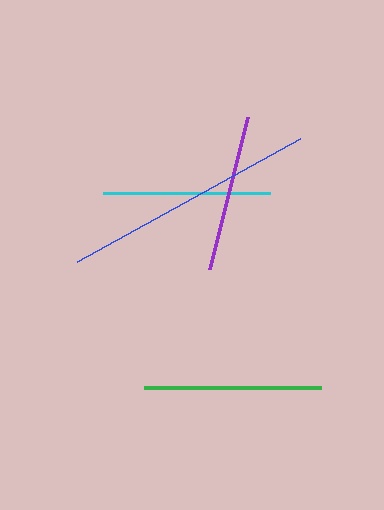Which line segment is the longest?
The blue line is the longest at approximately 255 pixels.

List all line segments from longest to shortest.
From longest to shortest: blue, green, cyan, purple.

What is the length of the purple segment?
The purple segment is approximately 156 pixels long.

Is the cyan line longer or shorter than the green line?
The green line is longer than the cyan line.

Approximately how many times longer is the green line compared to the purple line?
The green line is approximately 1.1 times the length of the purple line.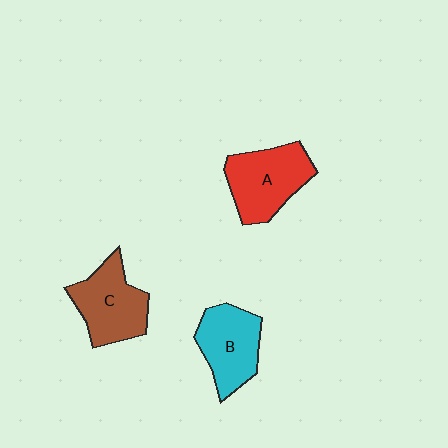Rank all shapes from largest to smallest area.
From largest to smallest: A (red), C (brown), B (cyan).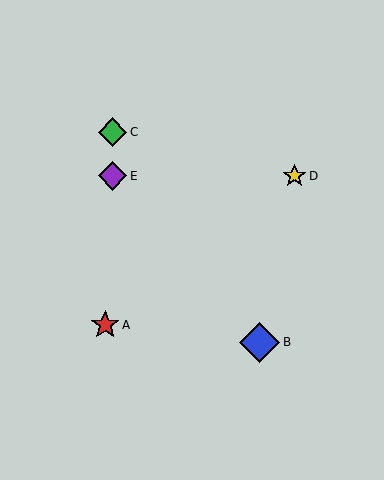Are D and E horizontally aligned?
Yes, both are at y≈176.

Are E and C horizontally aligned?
No, E is at y≈176 and C is at y≈132.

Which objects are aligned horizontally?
Objects D, E are aligned horizontally.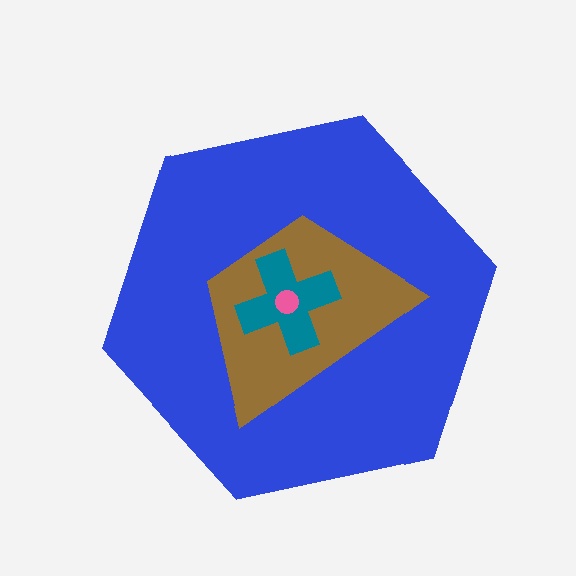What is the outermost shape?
The blue hexagon.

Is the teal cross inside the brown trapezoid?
Yes.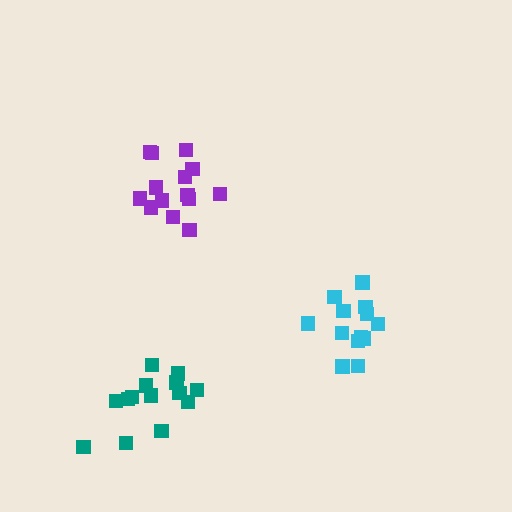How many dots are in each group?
Group 1: 13 dots, Group 2: 14 dots, Group 3: 14 dots (41 total).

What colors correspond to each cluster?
The clusters are colored: cyan, purple, teal.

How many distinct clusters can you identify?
There are 3 distinct clusters.